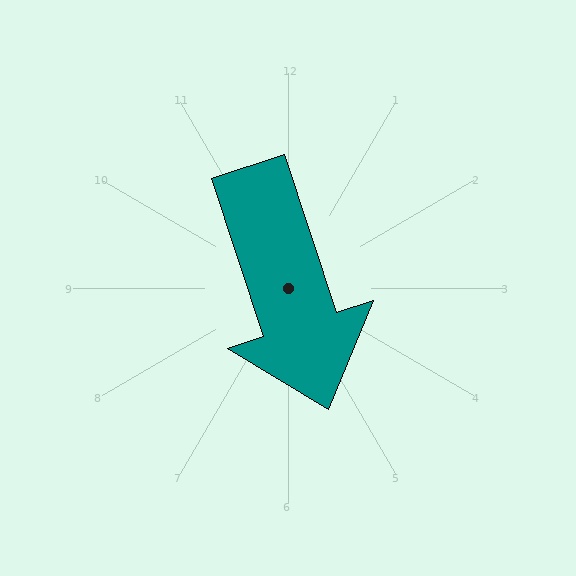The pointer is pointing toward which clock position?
Roughly 5 o'clock.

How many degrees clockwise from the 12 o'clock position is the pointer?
Approximately 162 degrees.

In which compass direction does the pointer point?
South.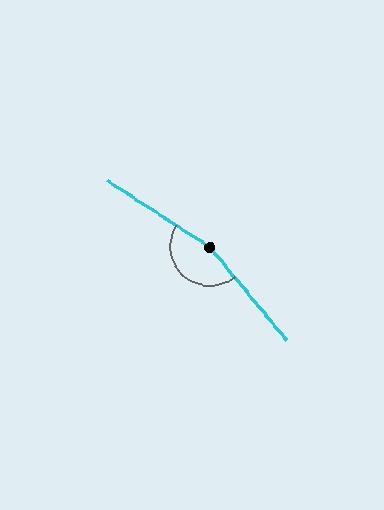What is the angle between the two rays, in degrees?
Approximately 162 degrees.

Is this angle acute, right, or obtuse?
It is obtuse.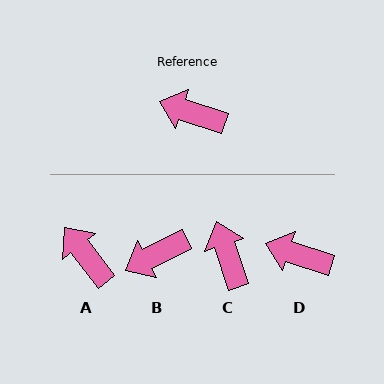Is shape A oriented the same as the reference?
No, it is off by about 34 degrees.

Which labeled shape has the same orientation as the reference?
D.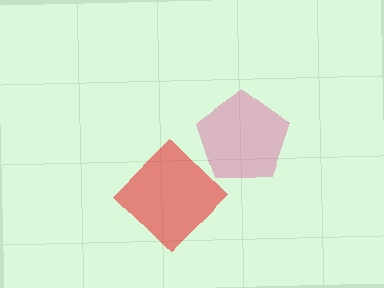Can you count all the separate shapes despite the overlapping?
Yes, there are 2 separate shapes.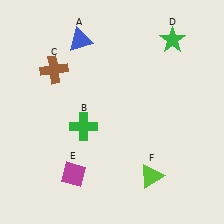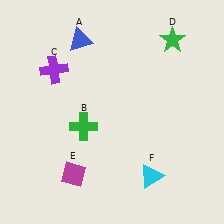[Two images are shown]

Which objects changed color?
C changed from brown to purple. F changed from lime to cyan.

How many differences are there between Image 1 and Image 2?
There are 2 differences between the two images.